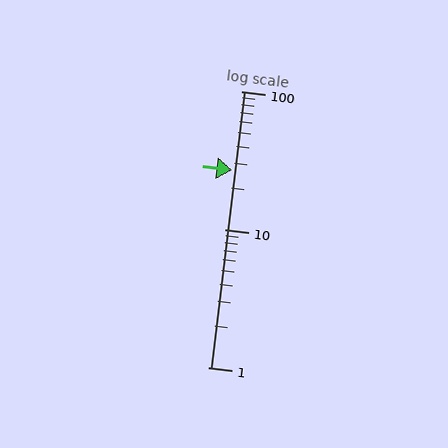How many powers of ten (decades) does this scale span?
The scale spans 2 decades, from 1 to 100.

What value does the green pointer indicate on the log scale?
The pointer indicates approximately 27.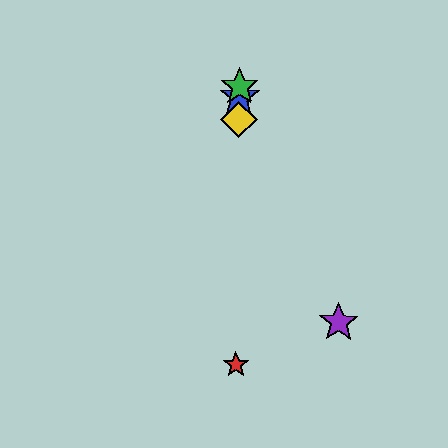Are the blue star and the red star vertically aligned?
Yes, both are at x≈239.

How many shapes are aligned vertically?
4 shapes (the red star, the blue star, the green star, the yellow diamond) are aligned vertically.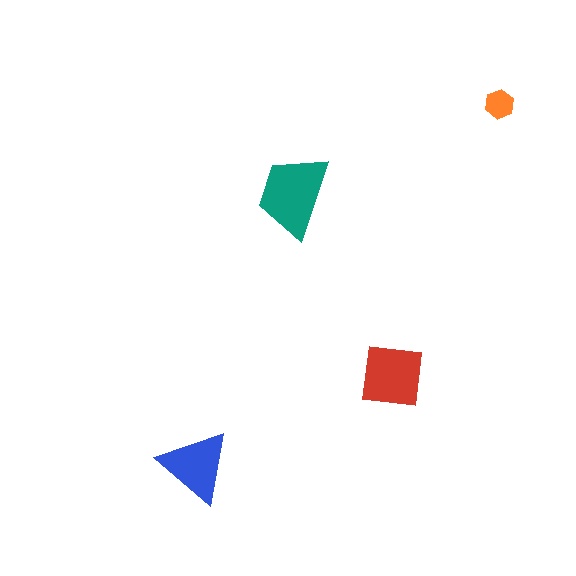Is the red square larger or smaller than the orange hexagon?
Larger.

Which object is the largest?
The teal trapezoid.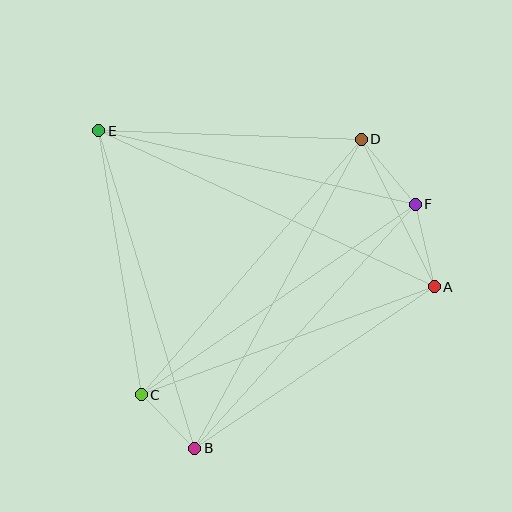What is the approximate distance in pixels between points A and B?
The distance between A and B is approximately 289 pixels.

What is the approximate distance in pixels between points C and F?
The distance between C and F is approximately 334 pixels.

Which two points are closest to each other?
Points B and C are closest to each other.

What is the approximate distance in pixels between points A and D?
The distance between A and D is approximately 165 pixels.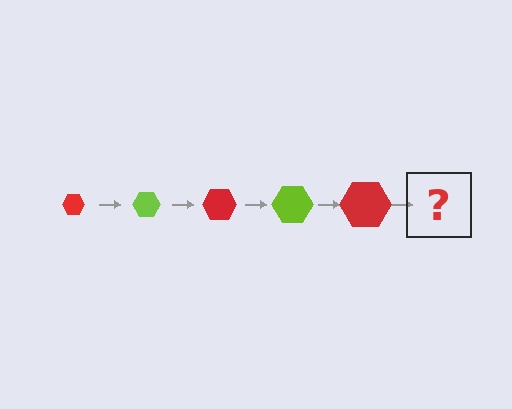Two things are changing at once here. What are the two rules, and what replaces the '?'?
The two rules are that the hexagon grows larger each step and the color cycles through red and lime. The '?' should be a lime hexagon, larger than the previous one.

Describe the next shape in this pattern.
It should be a lime hexagon, larger than the previous one.